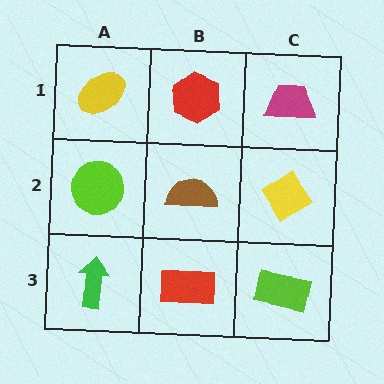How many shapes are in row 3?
3 shapes.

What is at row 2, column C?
A yellow diamond.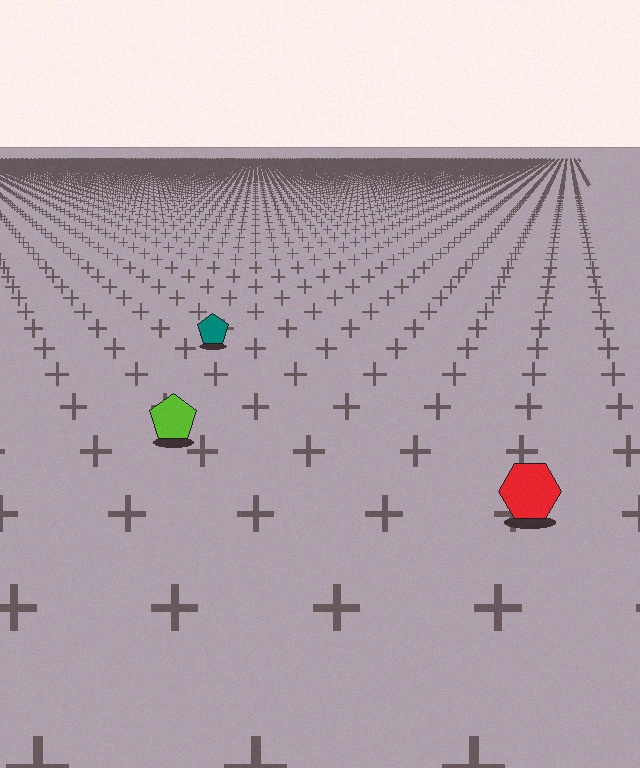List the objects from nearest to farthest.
From nearest to farthest: the red hexagon, the lime pentagon, the teal pentagon.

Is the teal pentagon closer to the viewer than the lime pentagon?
No. The lime pentagon is closer — you can tell from the texture gradient: the ground texture is coarser near it.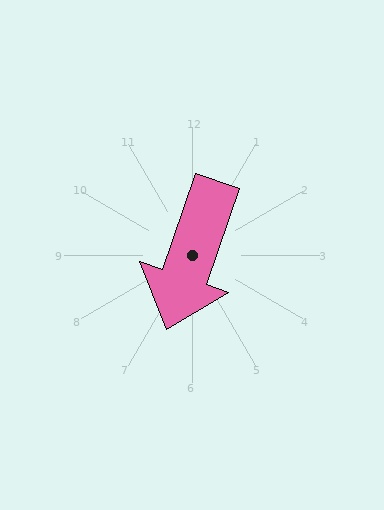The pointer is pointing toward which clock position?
Roughly 7 o'clock.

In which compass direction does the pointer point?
South.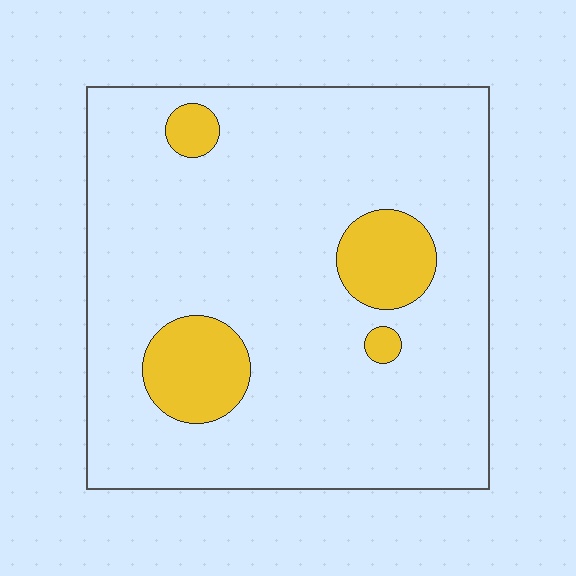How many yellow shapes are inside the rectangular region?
4.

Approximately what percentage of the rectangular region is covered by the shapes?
Approximately 15%.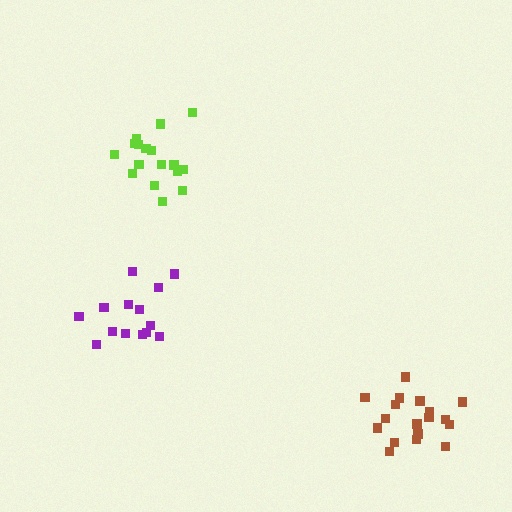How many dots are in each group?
Group 1: 17 dots, Group 2: 14 dots, Group 3: 18 dots (49 total).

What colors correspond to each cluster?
The clusters are colored: lime, purple, brown.